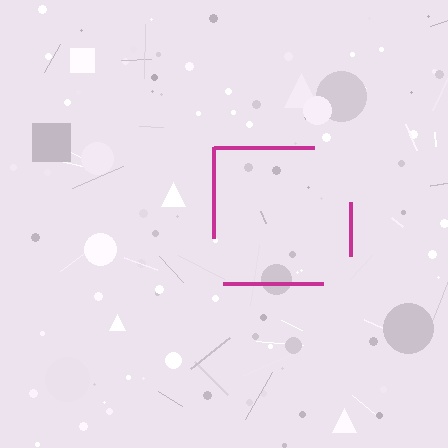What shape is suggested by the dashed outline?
The dashed outline suggests a square.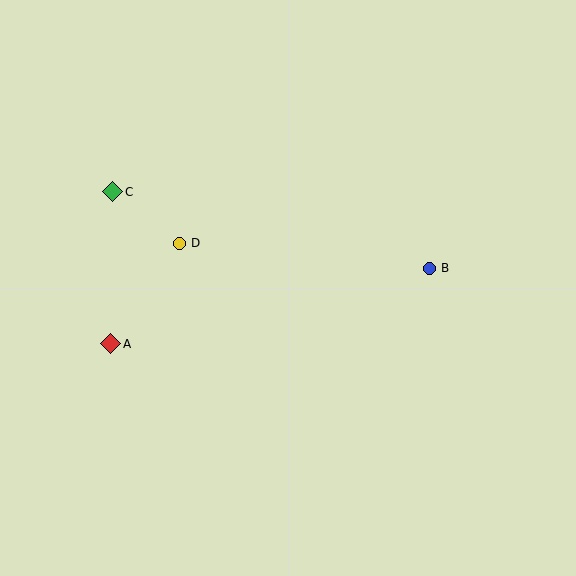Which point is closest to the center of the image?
Point D at (179, 243) is closest to the center.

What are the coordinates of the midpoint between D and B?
The midpoint between D and B is at (304, 256).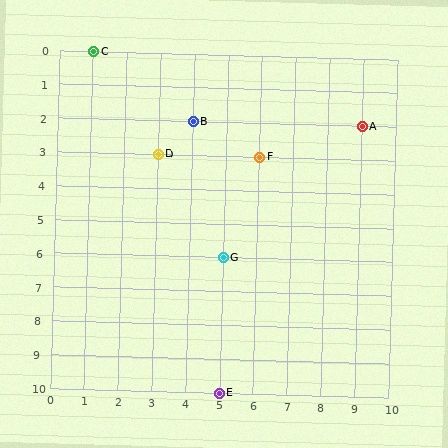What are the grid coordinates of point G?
Point G is at grid coordinates (5, 6).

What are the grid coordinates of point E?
Point E is at grid coordinates (5, 10).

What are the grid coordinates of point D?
Point D is at grid coordinates (3, 3).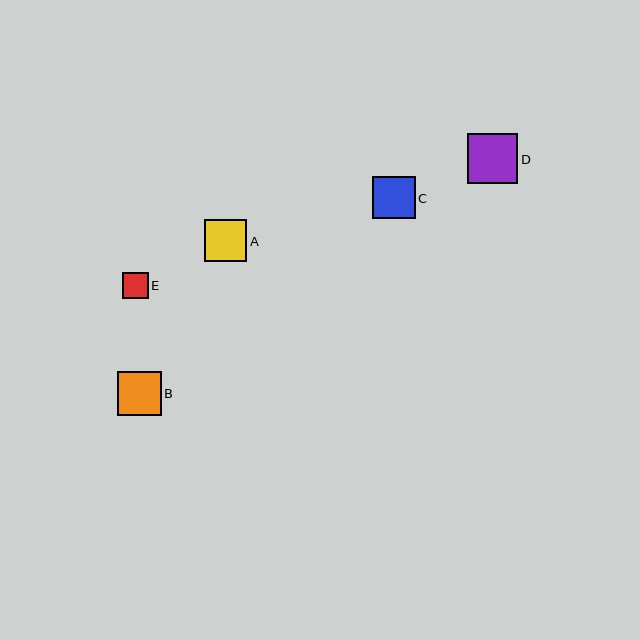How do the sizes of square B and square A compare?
Square B and square A are approximately the same size.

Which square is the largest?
Square D is the largest with a size of approximately 50 pixels.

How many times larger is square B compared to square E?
Square B is approximately 1.7 times the size of square E.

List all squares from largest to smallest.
From largest to smallest: D, B, C, A, E.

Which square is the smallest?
Square E is the smallest with a size of approximately 26 pixels.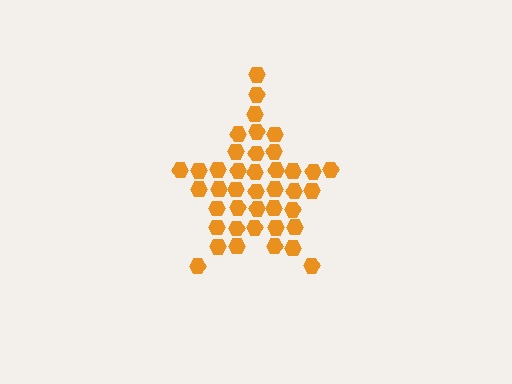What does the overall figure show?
The overall figure shows a star.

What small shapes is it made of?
It is made of small hexagons.